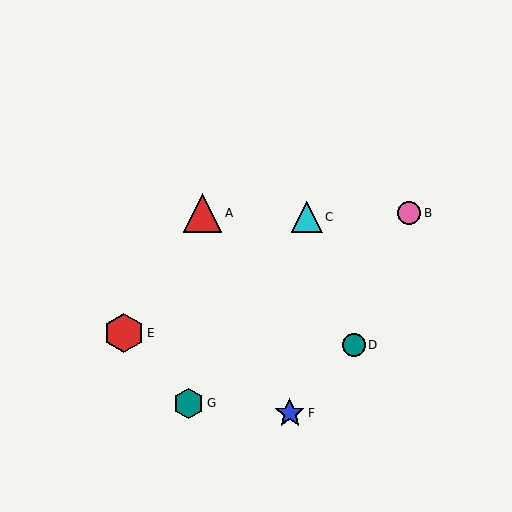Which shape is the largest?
The red hexagon (labeled E) is the largest.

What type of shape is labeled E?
Shape E is a red hexagon.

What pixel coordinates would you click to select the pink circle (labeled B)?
Click at (409, 213) to select the pink circle B.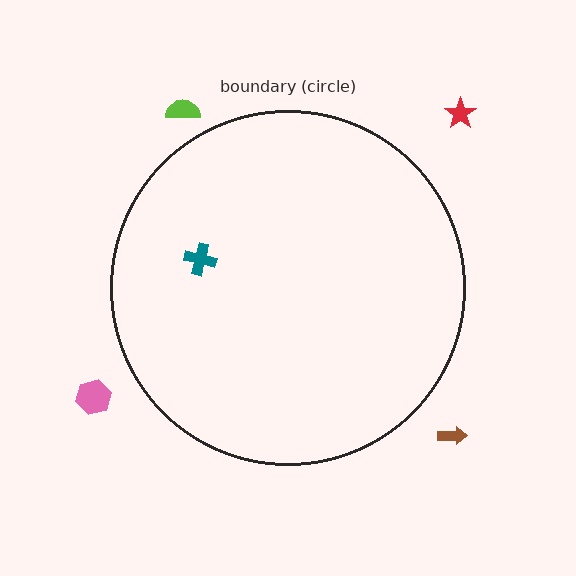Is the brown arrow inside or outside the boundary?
Outside.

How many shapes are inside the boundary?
1 inside, 4 outside.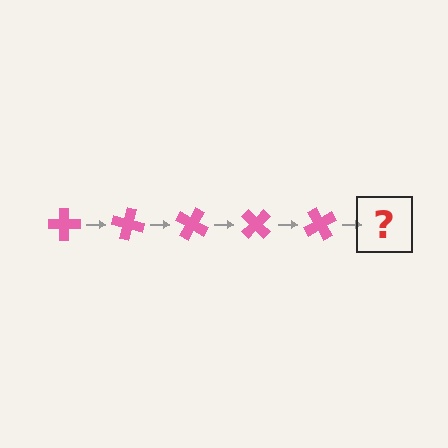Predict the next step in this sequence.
The next step is a pink cross rotated 75 degrees.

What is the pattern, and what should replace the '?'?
The pattern is that the cross rotates 15 degrees each step. The '?' should be a pink cross rotated 75 degrees.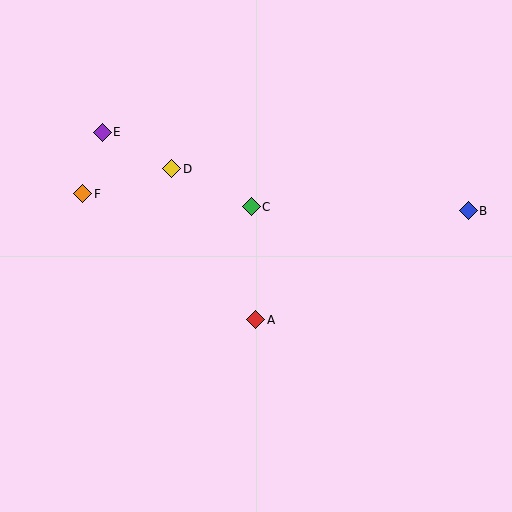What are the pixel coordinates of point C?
Point C is at (251, 207).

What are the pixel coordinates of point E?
Point E is at (102, 132).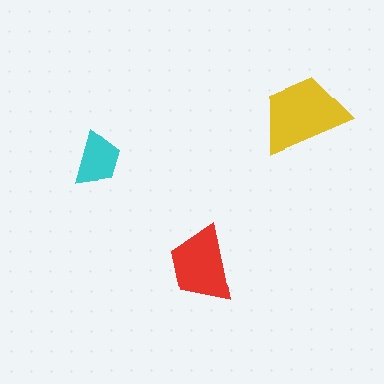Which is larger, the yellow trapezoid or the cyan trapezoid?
The yellow one.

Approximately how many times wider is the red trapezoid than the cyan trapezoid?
About 1.5 times wider.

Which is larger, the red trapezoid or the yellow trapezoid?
The yellow one.